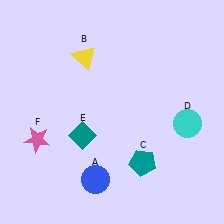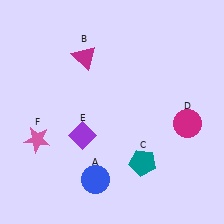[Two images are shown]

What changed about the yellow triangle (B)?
In Image 1, B is yellow. In Image 2, it changed to magenta.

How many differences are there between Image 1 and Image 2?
There are 3 differences between the two images.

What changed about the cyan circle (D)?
In Image 1, D is cyan. In Image 2, it changed to magenta.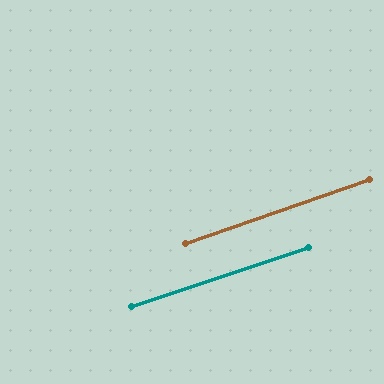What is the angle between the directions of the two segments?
Approximately 1 degree.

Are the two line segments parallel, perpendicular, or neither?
Parallel — their directions differ by only 1.0°.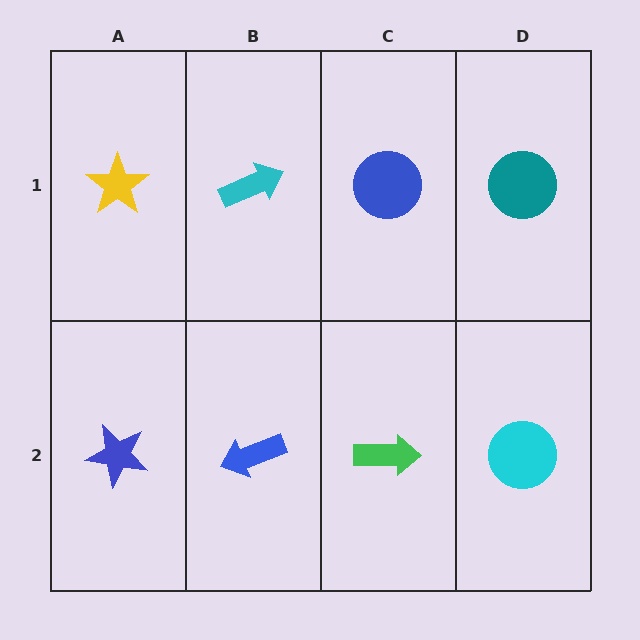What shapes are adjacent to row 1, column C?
A green arrow (row 2, column C), a cyan arrow (row 1, column B), a teal circle (row 1, column D).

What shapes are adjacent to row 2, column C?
A blue circle (row 1, column C), a blue arrow (row 2, column B), a cyan circle (row 2, column D).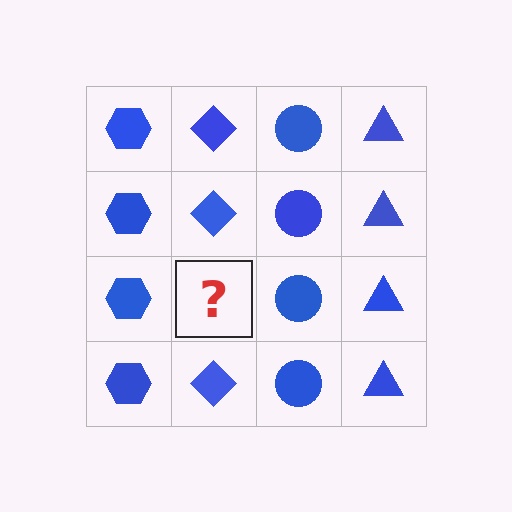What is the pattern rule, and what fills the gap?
The rule is that each column has a consistent shape. The gap should be filled with a blue diamond.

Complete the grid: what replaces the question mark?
The question mark should be replaced with a blue diamond.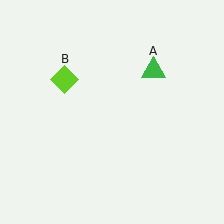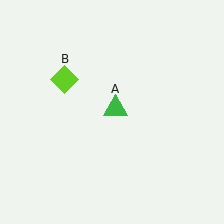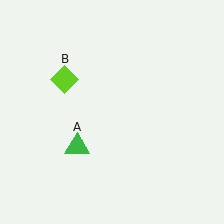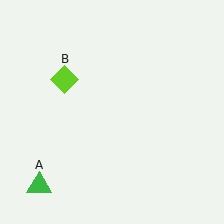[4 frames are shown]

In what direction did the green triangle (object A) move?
The green triangle (object A) moved down and to the left.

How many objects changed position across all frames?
1 object changed position: green triangle (object A).